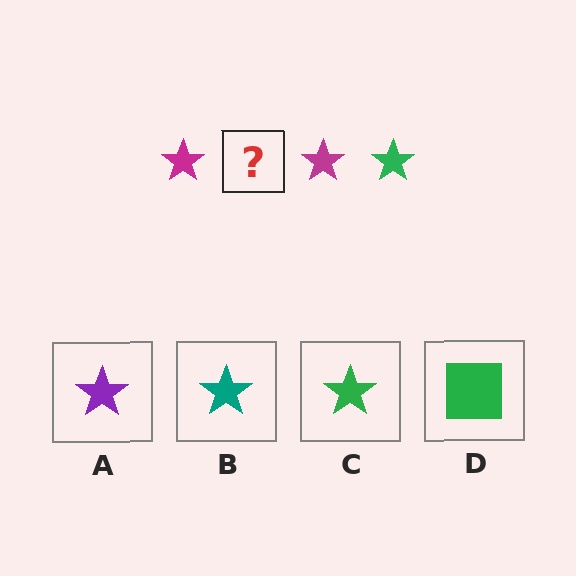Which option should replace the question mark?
Option C.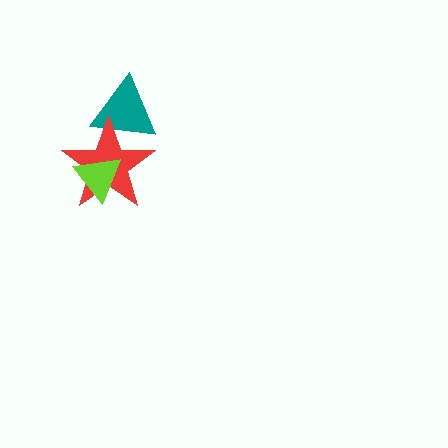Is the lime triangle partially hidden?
No, no other shape covers it.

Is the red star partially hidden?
Yes, it is partially covered by another shape.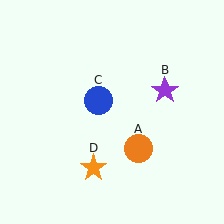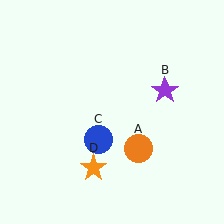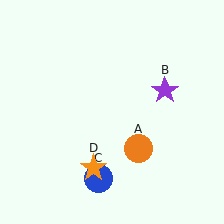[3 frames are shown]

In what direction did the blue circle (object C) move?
The blue circle (object C) moved down.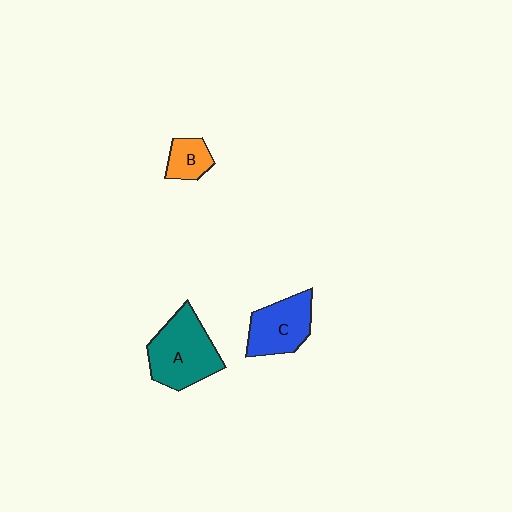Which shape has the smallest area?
Shape B (orange).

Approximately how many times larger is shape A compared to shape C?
Approximately 1.3 times.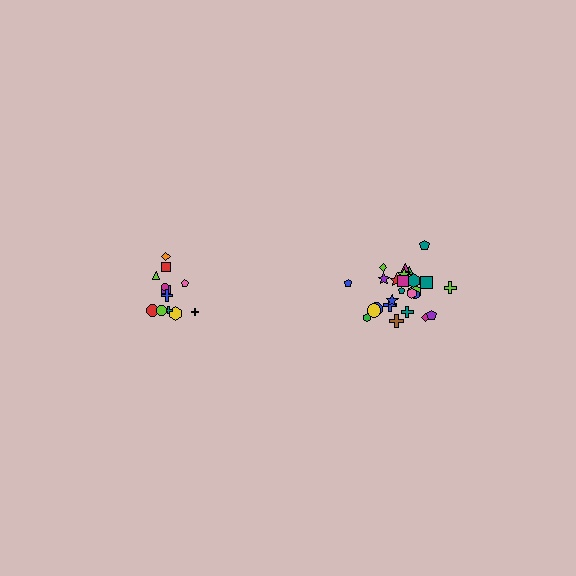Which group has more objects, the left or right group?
The right group.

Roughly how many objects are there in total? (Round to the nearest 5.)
Roughly 35 objects in total.